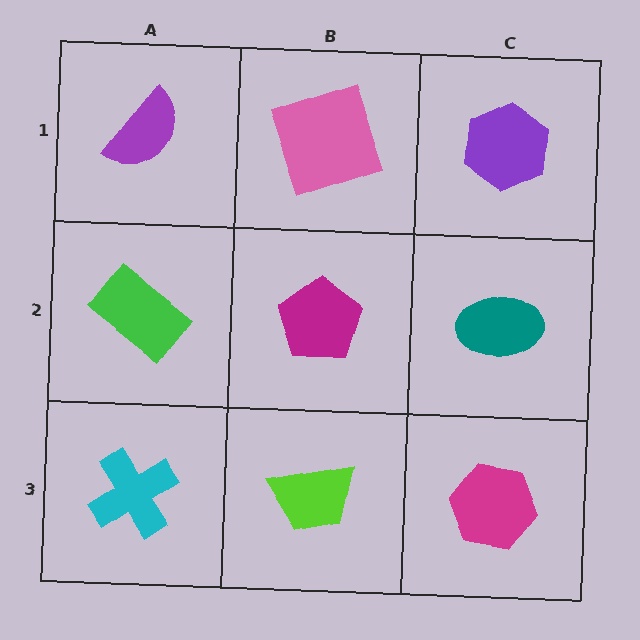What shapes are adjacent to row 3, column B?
A magenta pentagon (row 2, column B), a cyan cross (row 3, column A), a magenta hexagon (row 3, column C).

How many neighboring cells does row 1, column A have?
2.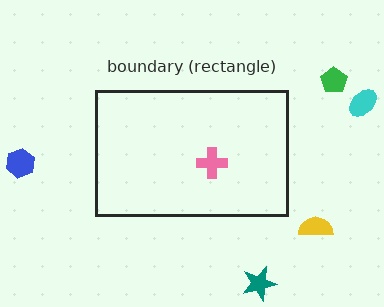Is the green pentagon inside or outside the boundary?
Outside.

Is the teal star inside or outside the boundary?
Outside.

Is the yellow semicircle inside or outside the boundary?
Outside.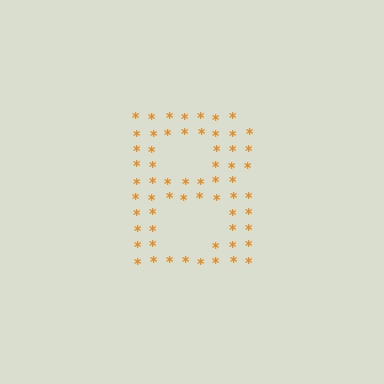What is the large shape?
The large shape is the letter B.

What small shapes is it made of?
It is made of small asterisks.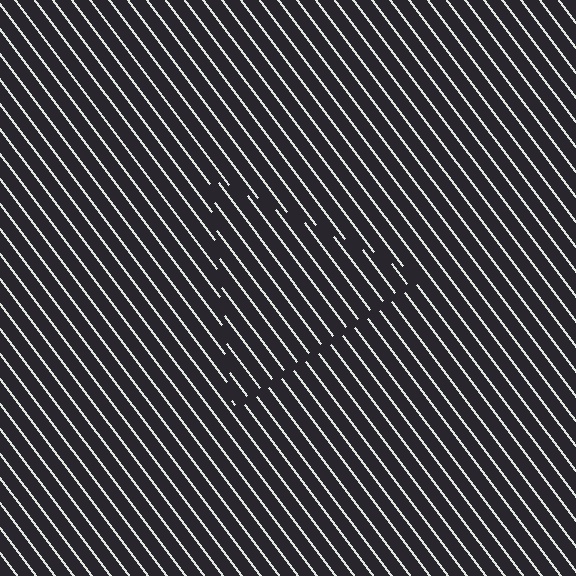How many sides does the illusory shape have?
3 sides — the line-ends trace a triangle.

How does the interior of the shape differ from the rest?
The interior of the shape contains the same grating, shifted by half a period — the contour is defined by the phase discontinuity where line-ends from the inner and outer gratings abut.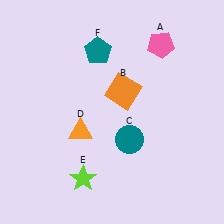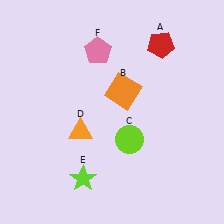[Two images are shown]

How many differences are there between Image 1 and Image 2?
There are 3 differences between the two images.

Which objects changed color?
A changed from pink to red. C changed from teal to lime. F changed from teal to pink.